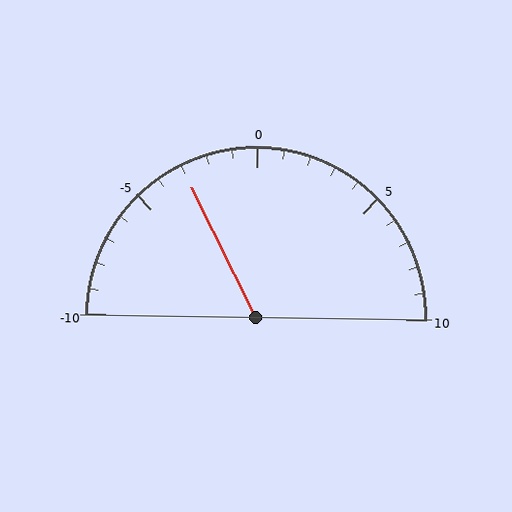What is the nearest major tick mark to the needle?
The nearest major tick mark is -5.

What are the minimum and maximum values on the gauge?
The gauge ranges from -10 to 10.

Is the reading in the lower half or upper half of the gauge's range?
The reading is in the lower half of the range (-10 to 10).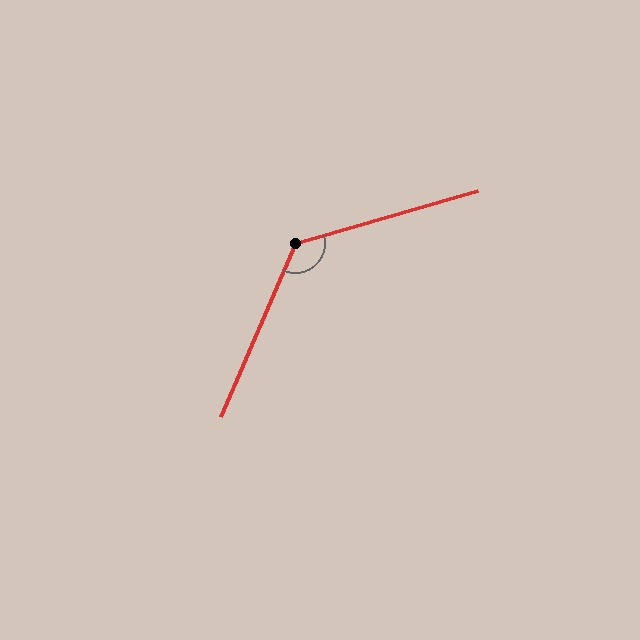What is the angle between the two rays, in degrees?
Approximately 129 degrees.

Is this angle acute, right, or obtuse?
It is obtuse.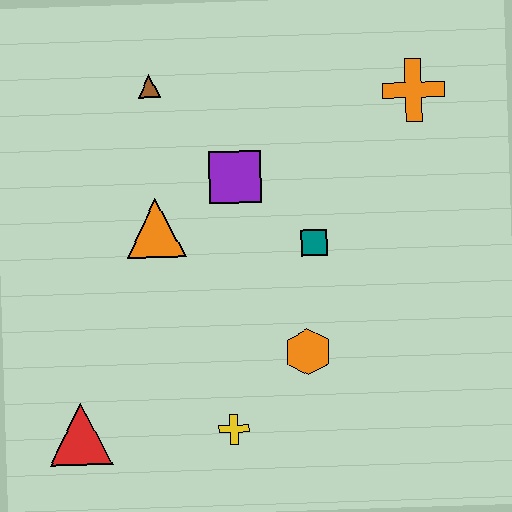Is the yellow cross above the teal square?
No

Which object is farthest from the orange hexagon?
The brown triangle is farthest from the orange hexagon.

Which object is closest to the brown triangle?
The purple square is closest to the brown triangle.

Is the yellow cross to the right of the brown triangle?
Yes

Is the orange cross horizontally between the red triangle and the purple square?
No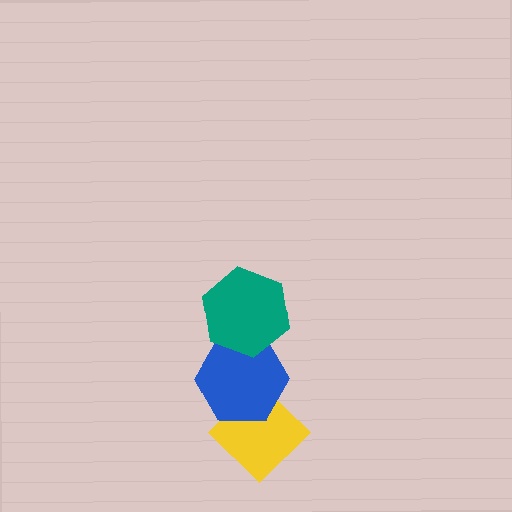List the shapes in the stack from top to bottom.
From top to bottom: the teal hexagon, the blue hexagon, the yellow diamond.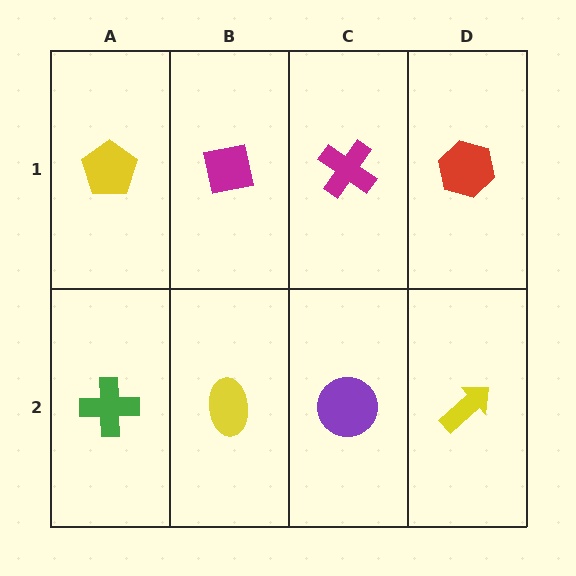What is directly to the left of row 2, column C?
A yellow ellipse.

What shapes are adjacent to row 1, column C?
A purple circle (row 2, column C), a magenta square (row 1, column B), a red hexagon (row 1, column D).